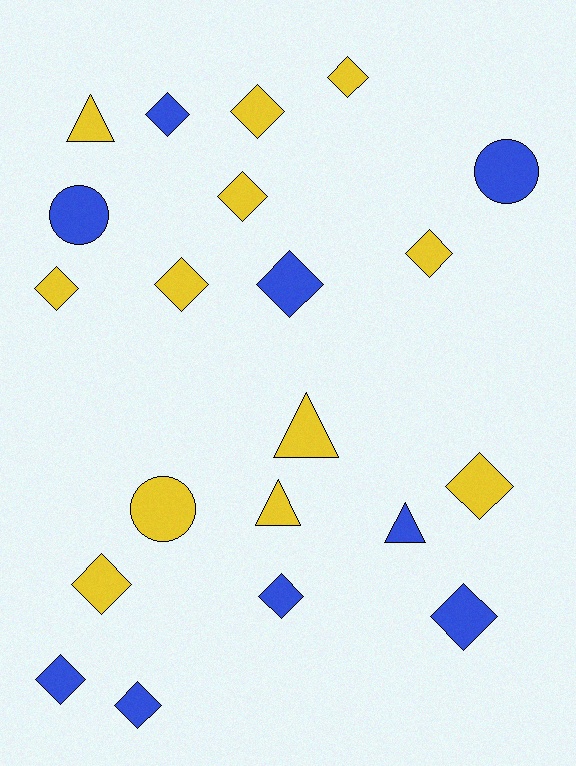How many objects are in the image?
There are 21 objects.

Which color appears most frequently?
Yellow, with 12 objects.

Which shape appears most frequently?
Diamond, with 14 objects.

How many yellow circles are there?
There is 1 yellow circle.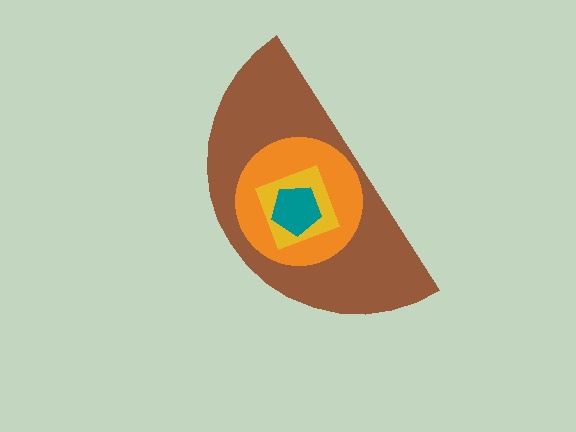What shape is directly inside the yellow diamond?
The teal pentagon.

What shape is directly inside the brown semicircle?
The orange circle.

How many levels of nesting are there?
4.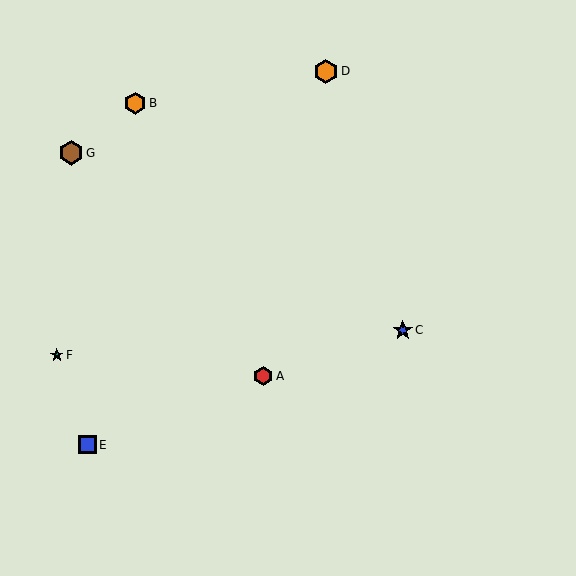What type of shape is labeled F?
Shape F is a teal star.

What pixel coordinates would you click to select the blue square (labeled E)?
Click at (87, 445) to select the blue square E.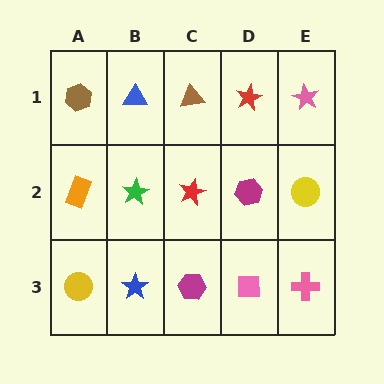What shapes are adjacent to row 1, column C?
A red star (row 2, column C), a blue triangle (row 1, column B), a red star (row 1, column D).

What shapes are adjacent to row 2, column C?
A brown triangle (row 1, column C), a magenta hexagon (row 3, column C), a green star (row 2, column B), a magenta hexagon (row 2, column D).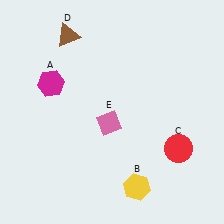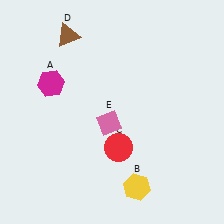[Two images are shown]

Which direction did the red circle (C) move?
The red circle (C) moved left.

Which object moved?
The red circle (C) moved left.